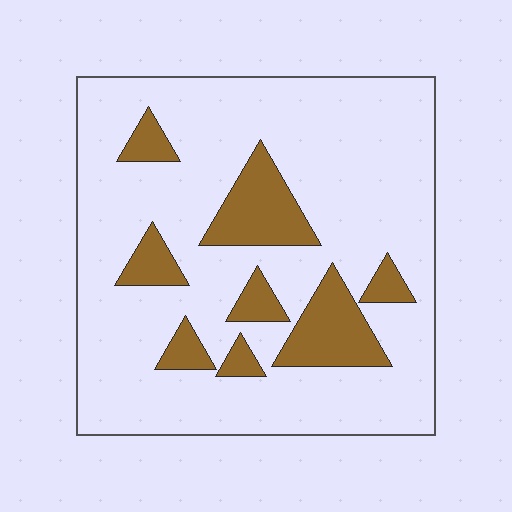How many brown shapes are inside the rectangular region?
8.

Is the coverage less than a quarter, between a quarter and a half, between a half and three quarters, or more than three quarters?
Less than a quarter.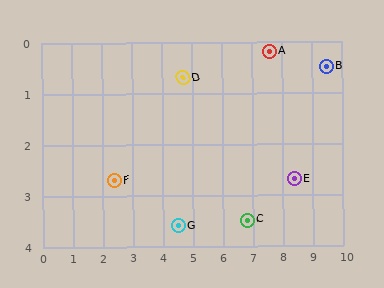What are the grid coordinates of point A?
Point A is at approximately (7.6, 0.2).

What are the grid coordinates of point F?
Point F is at approximately (2.4, 2.7).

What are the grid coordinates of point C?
Point C is at approximately (6.8, 3.5).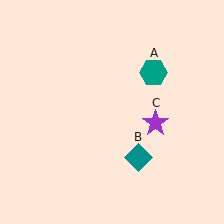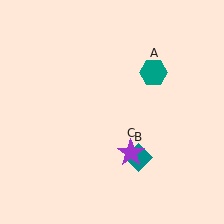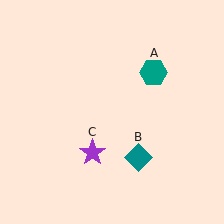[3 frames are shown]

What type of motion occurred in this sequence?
The purple star (object C) rotated clockwise around the center of the scene.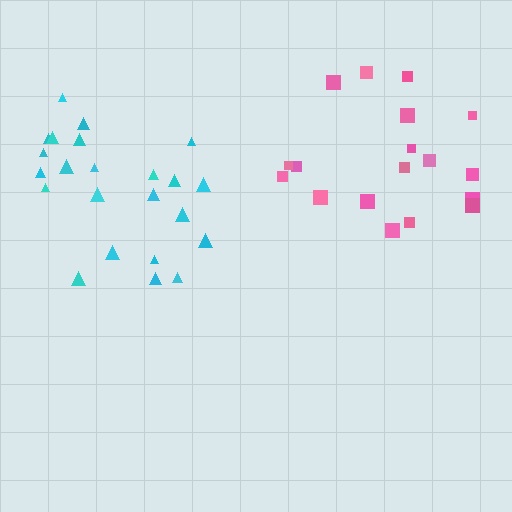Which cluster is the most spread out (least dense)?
Pink.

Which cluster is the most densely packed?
Cyan.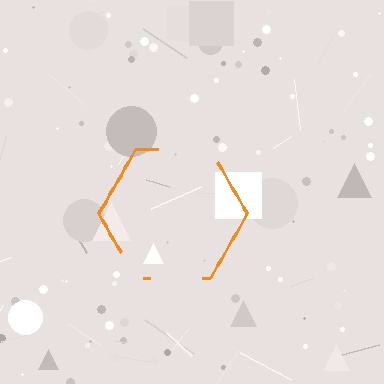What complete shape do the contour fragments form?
The contour fragments form a hexagon.